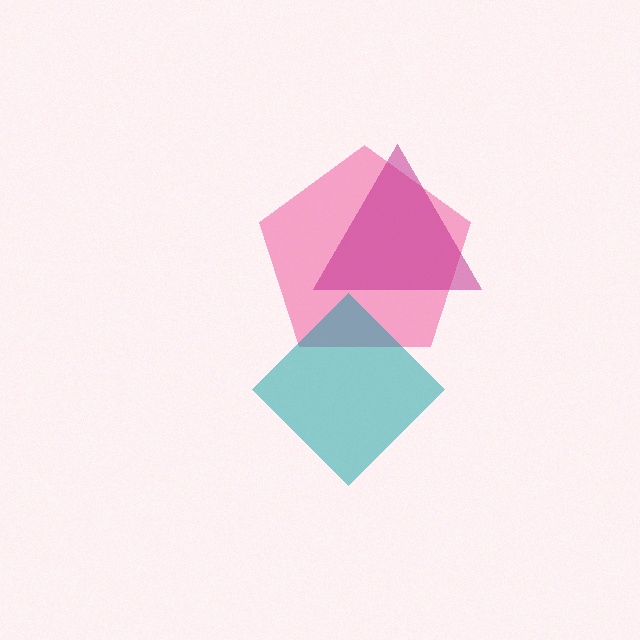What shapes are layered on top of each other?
The layered shapes are: a pink pentagon, a teal diamond, a magenta triangle.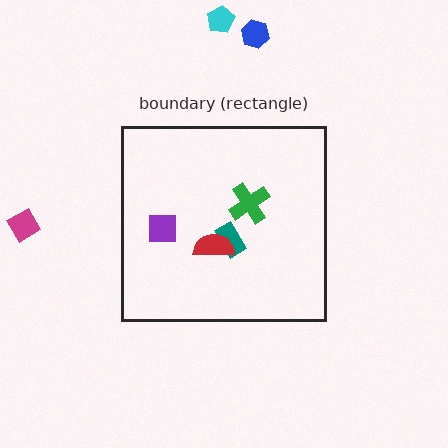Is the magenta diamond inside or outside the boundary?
Outside.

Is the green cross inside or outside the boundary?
Inside.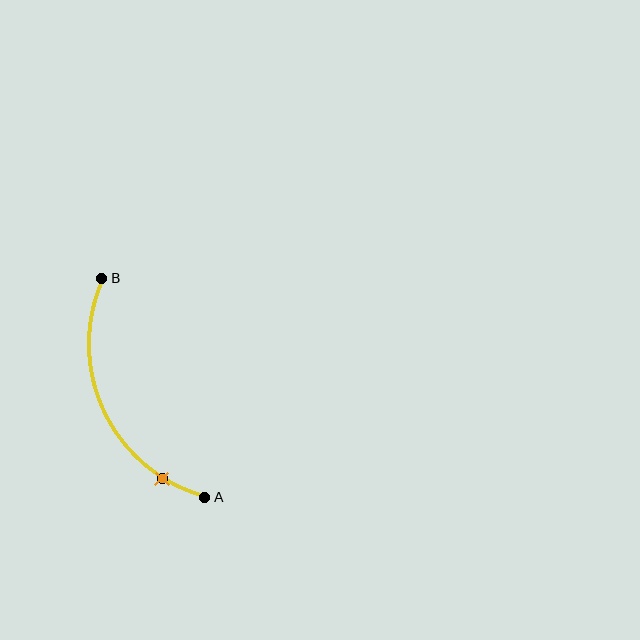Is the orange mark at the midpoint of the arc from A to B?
No. The orange mark lies on the arc but is closer to endpoint A. The arc midpoint would be at the point on the curve equidistant along the arc from both A and B.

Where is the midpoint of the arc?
The arc midpoint is the point on the curve farthest from the straight line joining A and B. It sits to the left of that line.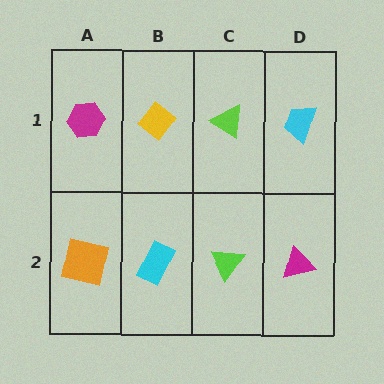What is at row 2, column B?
A cyan rectangle.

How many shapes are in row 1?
4 shapes.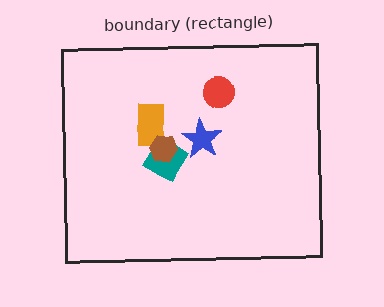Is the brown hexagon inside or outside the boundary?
Inside.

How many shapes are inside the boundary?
5 inside, 0 outside.